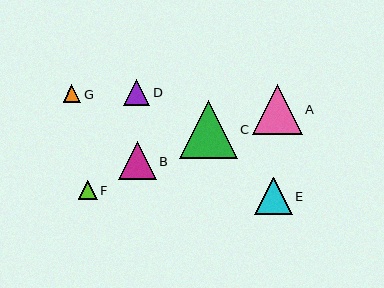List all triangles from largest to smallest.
From largest to smallest: C, A, E, B, D, F, G.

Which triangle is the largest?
Triangle C is the largest with a size of approximately 58 pixels.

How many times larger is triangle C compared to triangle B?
Triangle C is approximately 1.6 times the size of triangle B.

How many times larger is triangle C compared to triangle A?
Triangle C is approximately 1.2 times the size of triangle A.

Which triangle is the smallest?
Triangle G is the smallest with a size of approximately 18 pixels.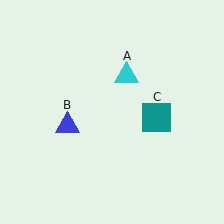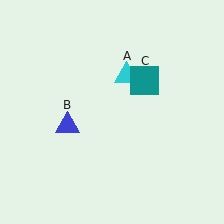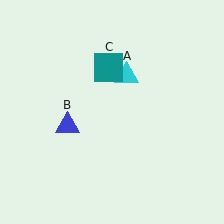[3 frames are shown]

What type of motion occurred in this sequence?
The teal square (object C) rotated counterclockwise around the center of the scene.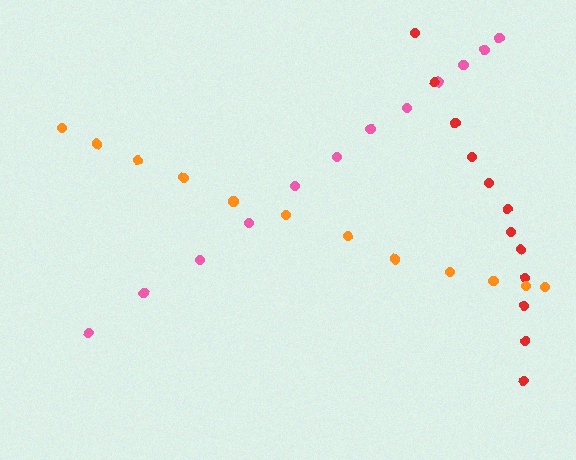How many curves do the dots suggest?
There are 3 distinct paths.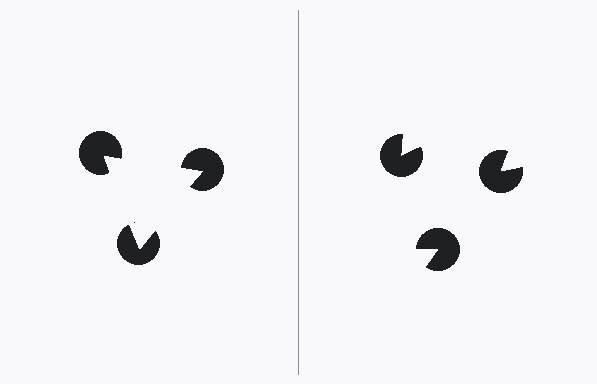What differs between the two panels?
The pac-man discs are positioned identically on both sides; only the wedge orientations differ. On the left they align to a triangle; on the right they are misaligned.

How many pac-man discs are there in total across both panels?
6 — 3 on each side.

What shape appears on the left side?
An illusory triangle.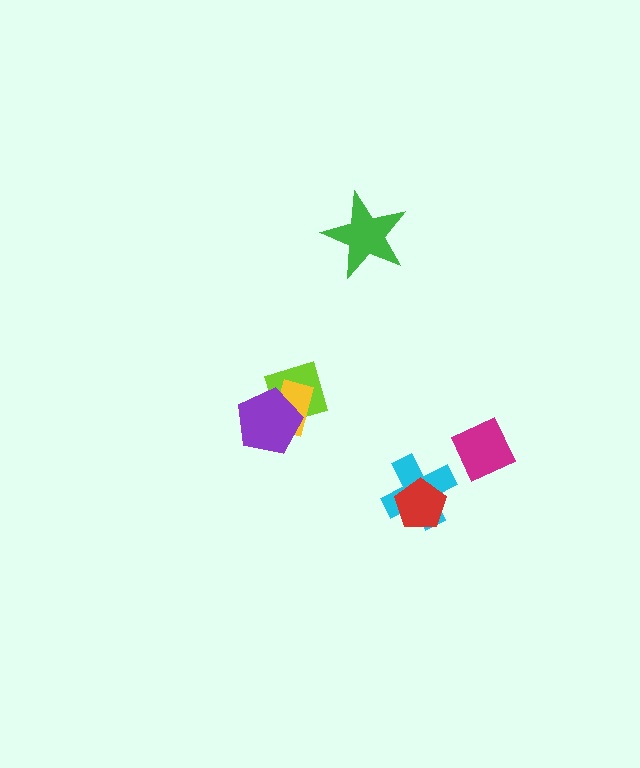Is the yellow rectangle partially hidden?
Yes, it is partially covered by another shape.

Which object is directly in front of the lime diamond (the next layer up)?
The yellow rectangle is directly in front of the lime diamond.